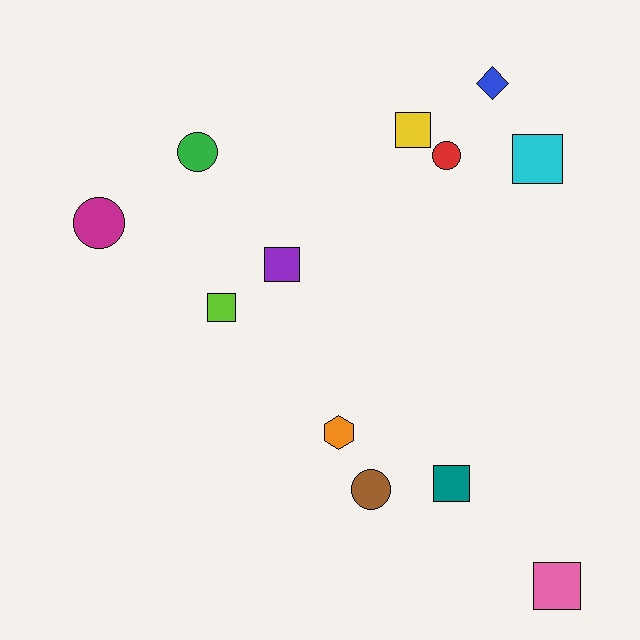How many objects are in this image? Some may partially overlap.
There are 12 objects.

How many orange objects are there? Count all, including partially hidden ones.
There is 1 orange object.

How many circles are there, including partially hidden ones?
There are 4 circles.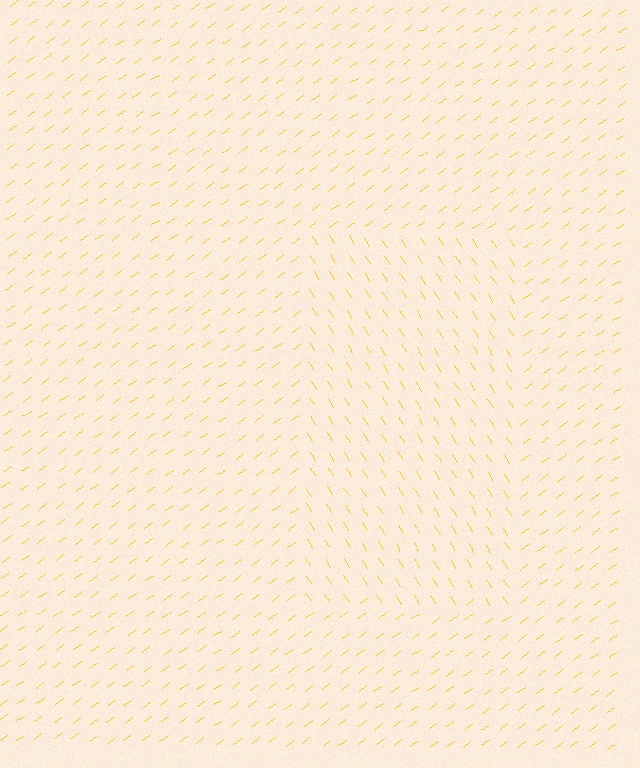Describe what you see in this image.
The image is filled with small yellow line segments. A rectangle region in the image has lines oriented differently from the surrounding lines, creating a visible texture boundary.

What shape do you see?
I see a rectangle.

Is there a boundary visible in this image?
Yes, there is a texture boundary formed by a change in line orientation.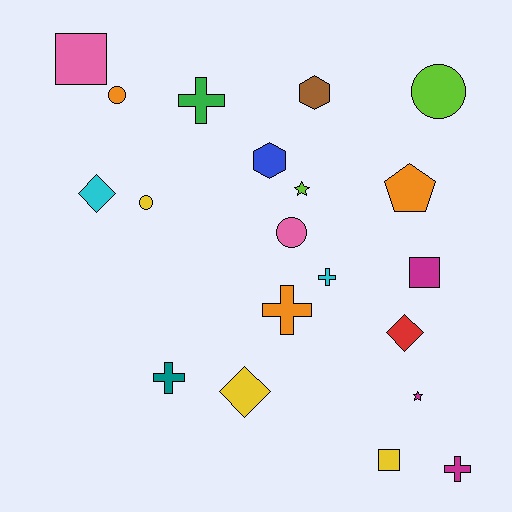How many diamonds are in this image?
There are 3 diamonds.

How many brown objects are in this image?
There is 1 brown object.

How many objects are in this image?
There are 20 objects.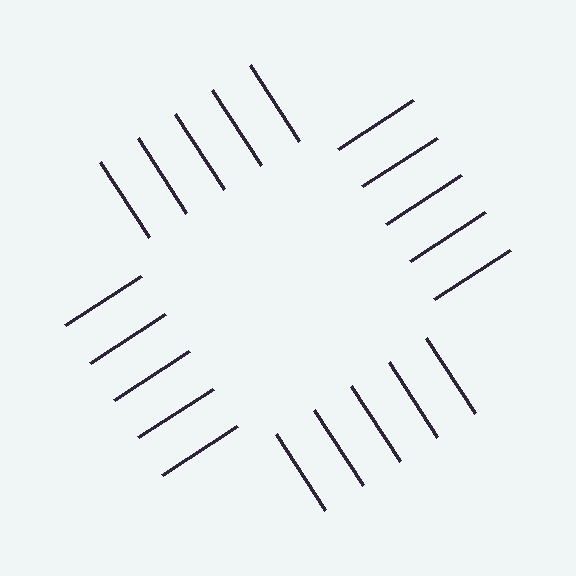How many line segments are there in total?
20 — 5 along each of the 4 edges.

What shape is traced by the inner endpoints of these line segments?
An illusory square — the line segments terminate on its edges but no continuous stroke is drawn.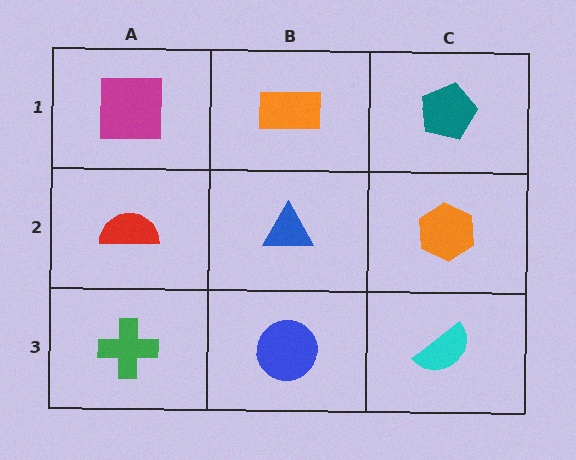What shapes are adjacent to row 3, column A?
A red semicircle (row 2, column A), a blue circle (row 3, column B).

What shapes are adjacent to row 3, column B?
A blue triangle (row 2, column B), a green cross (row 3, column A), a cyan semicircle (row 3, column C).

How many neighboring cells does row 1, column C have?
2.